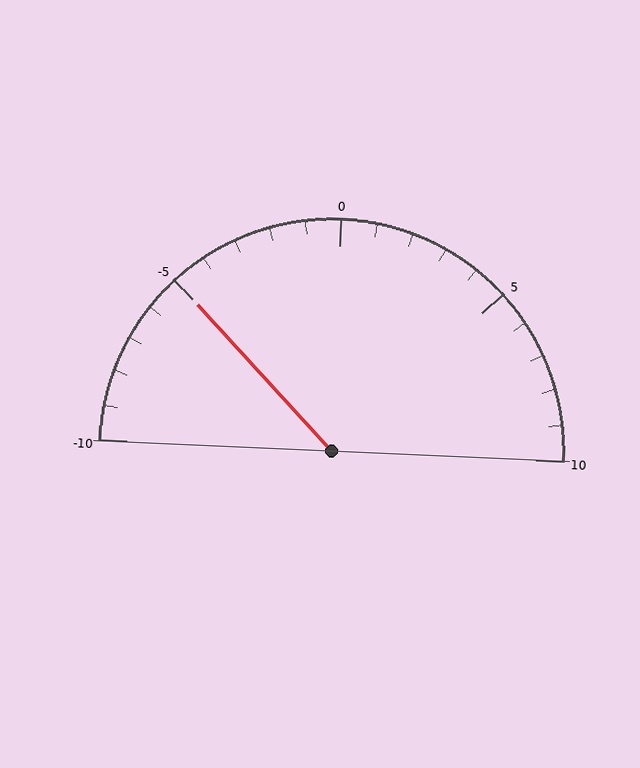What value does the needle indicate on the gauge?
The needle indicates approximately -5.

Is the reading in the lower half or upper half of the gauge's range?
The reading is in the lower half of the range (-10 to 10).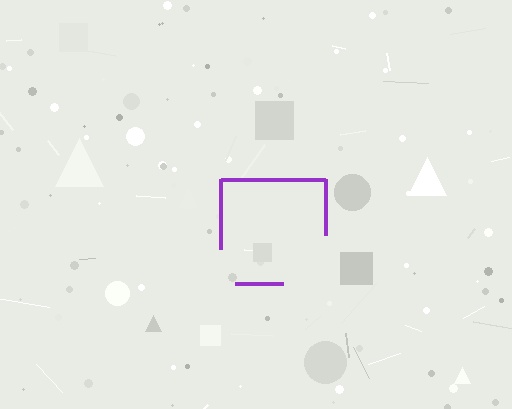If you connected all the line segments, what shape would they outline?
They would outline a square.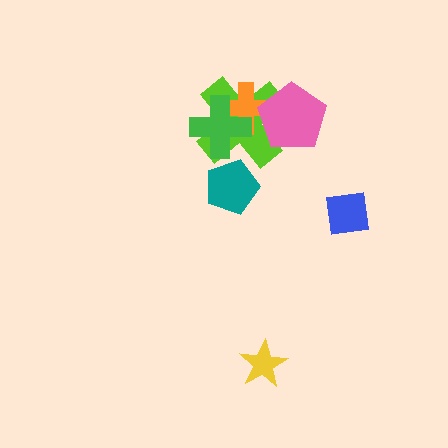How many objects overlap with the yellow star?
0 objects overlap with the yellow star.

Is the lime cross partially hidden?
Yes, it is partially covered by another shape.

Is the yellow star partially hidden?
No, no other shape covers it.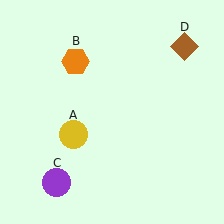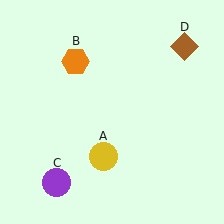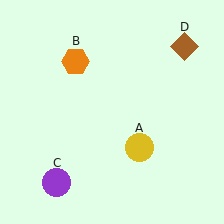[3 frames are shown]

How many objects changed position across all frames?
1 object changed position: yellow circle (object A).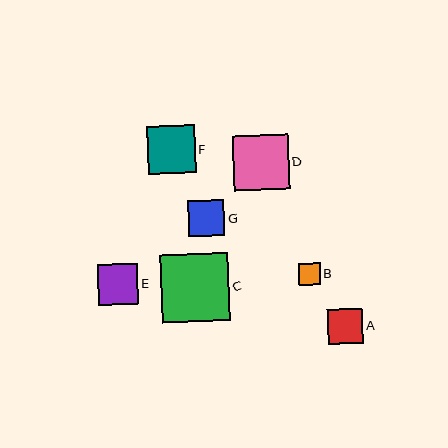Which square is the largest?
Square C is the largest with a size of approximately 68 pixels.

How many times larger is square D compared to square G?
Square D is approximately 1.5 times the size of square G.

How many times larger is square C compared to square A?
Square C is approximately 1.9 times the size of square A.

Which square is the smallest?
Square B is the smallest with a size of approximately 22 pixels.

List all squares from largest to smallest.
From largest to smallest: C, D, F, E, G, A, B.